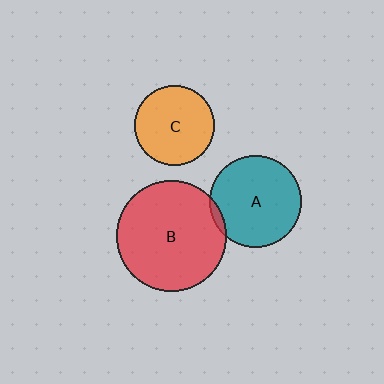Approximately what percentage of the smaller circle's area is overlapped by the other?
Approximately 5%.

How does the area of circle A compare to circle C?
Approximately 1.3 times.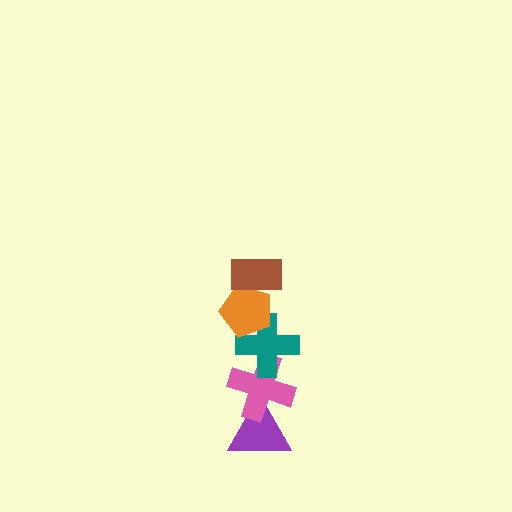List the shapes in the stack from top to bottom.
From top to bottom: the brown rectangle, the orange pentagon, the teal cross, the pink cross, the purple triangle.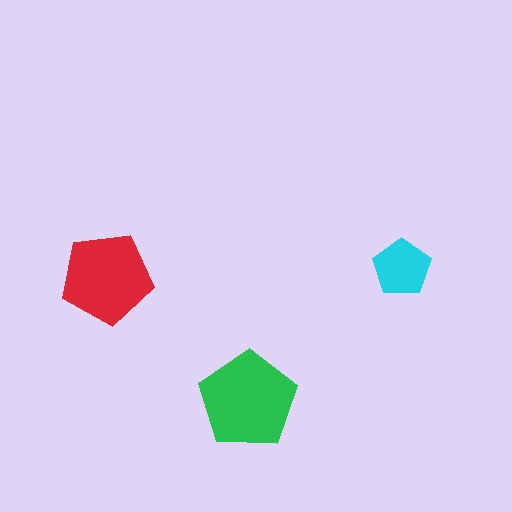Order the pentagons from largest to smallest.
the green one, the red one, the cyan one.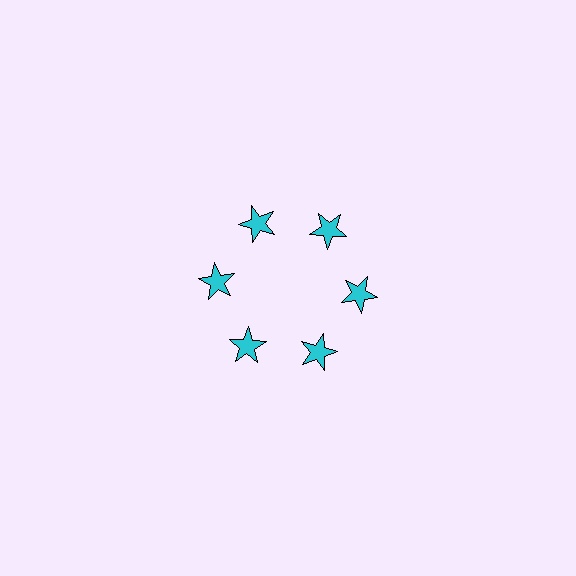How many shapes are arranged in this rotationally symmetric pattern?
There are 6 shapes, arranged in 6 groups of 1.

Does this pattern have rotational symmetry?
Yes, this pattern has 6-fold rotational symmetry. It looks the same after rotating 60 degrees around the center.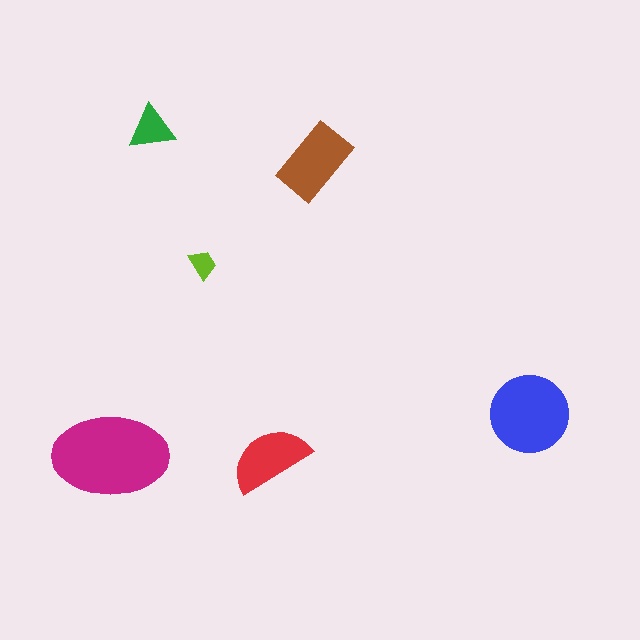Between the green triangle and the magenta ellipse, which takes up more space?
The magenta ellipse.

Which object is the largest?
The magenta ellipse.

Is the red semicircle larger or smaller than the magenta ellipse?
Smaller.